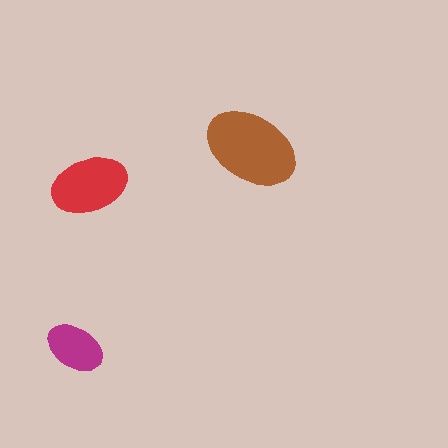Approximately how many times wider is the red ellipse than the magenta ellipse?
About 1.5 times wider.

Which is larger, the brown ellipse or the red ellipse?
The brown one.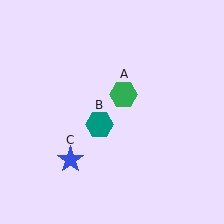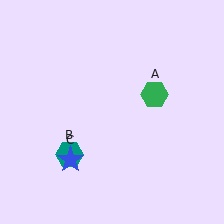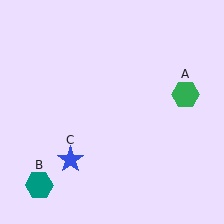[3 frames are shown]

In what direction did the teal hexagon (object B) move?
The teal hexagon (object B) moved down and to the left.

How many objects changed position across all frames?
2 objects changed position: green hexagon (object A), teal hexagon (object B).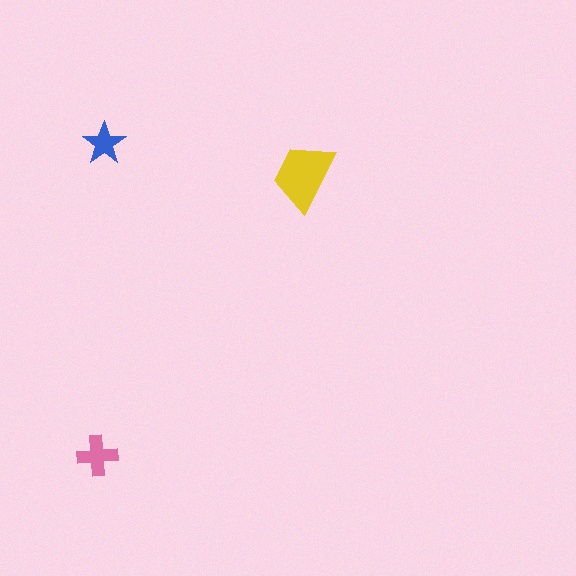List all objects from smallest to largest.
The blue star, the pink cross, the yellow trapezoid.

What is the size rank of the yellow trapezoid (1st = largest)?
1st.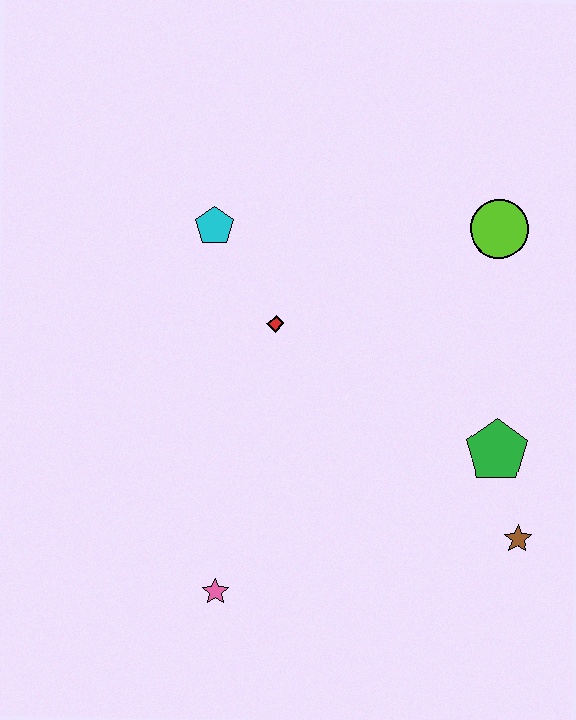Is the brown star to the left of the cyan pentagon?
No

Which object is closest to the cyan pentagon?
The red diamond is closest to the cyan pentagon.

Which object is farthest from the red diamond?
The brown star is farthest from the red diamond.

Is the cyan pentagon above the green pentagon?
Yes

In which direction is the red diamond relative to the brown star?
The red diamond is to the left of the brown star.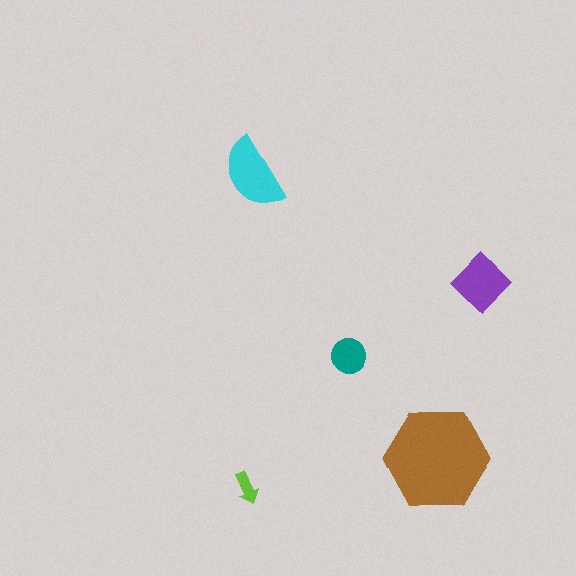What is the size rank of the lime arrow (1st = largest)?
5th.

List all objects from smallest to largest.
The lime arrow, the teal circle, the purple diamond, the cyan semicircle, the brown hexagon.